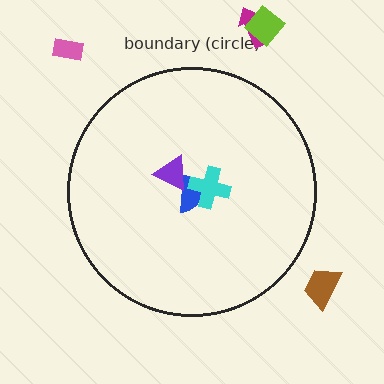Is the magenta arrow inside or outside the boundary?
Outside.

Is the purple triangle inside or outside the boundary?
Inside.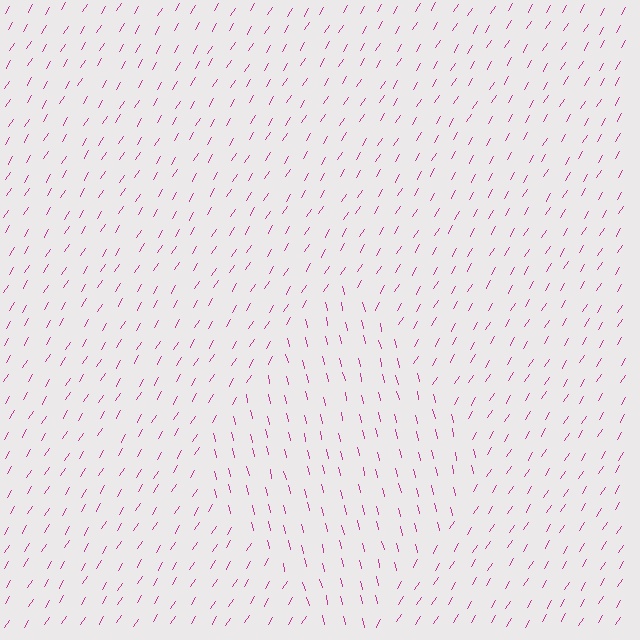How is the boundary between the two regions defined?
The boundary is defined purely by a change in line orientation (approximately 45 degrees difference). All lines are the same color and thickness.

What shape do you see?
I see a diamond.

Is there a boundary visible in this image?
Yes, there is a texture boundary formed by a change in line orientation.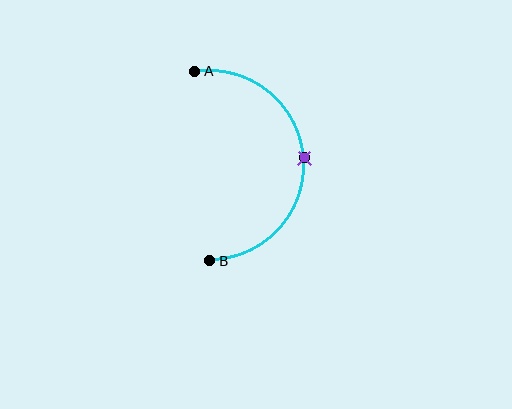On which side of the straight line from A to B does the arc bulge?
The arc bulges to the right of the straight line connecting A and B.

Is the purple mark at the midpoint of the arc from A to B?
Yes. The purple mark lies on the arc at equal arc-length from both A and B — it is the arc midpoint.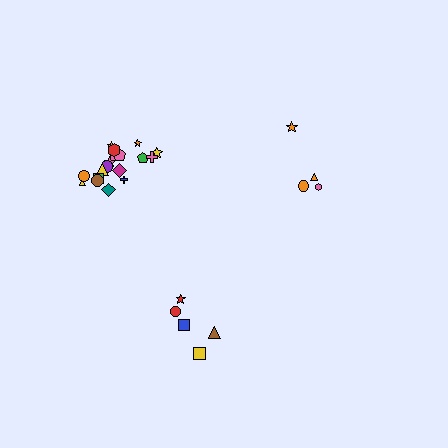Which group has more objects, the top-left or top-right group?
The top-left group.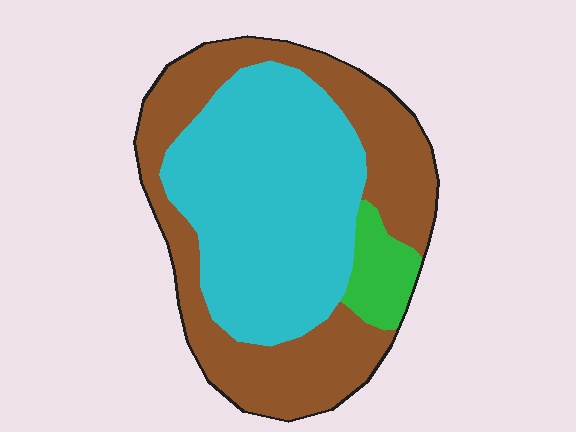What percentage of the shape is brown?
Brown covers about 45% of the shape.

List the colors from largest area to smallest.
From largest to smallest: cyan, brown, green.